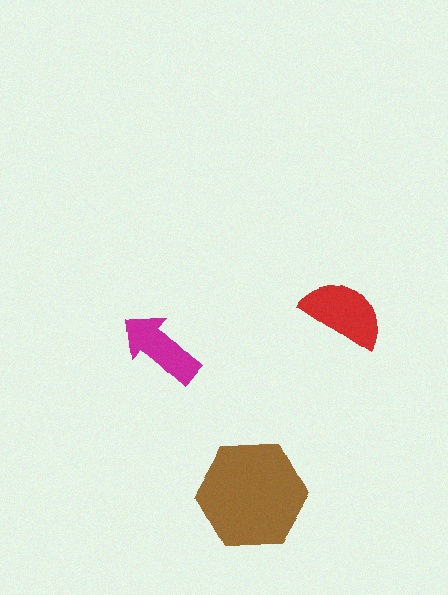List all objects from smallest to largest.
The magenta arrow, the red semicircle, the brown hexagon.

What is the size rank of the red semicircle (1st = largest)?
2nd.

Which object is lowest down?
The brown hexagon is bottommost.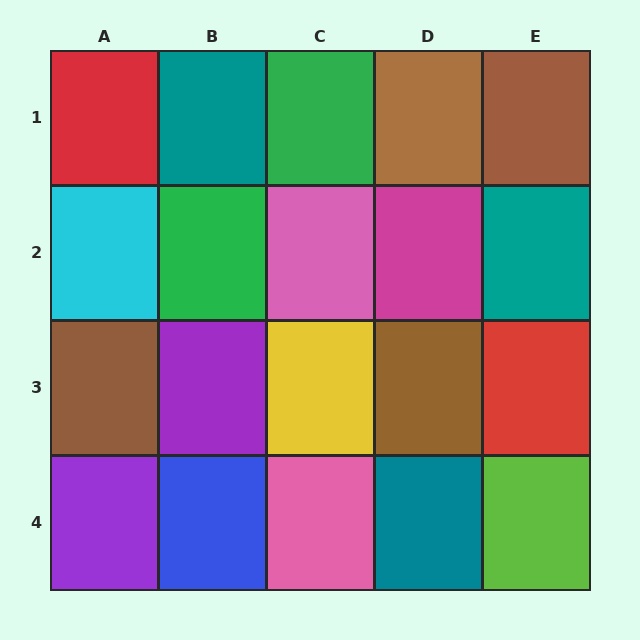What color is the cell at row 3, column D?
Brown.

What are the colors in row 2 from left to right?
Cyan, green, pink, magenta, teal.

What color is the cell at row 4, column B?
Blue.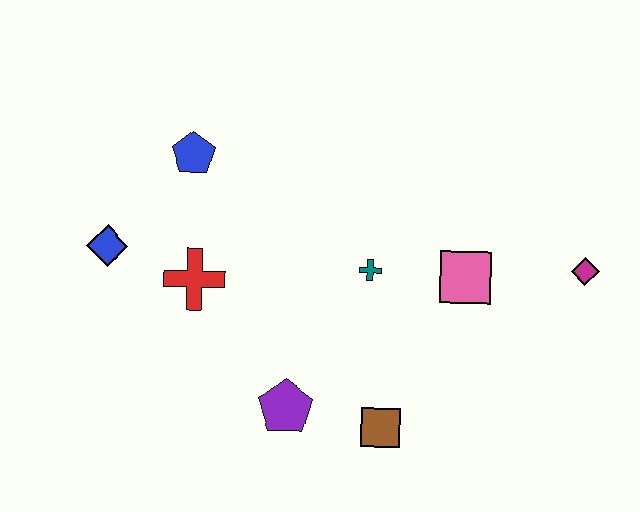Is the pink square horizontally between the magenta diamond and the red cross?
Yes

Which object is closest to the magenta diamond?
The pink square is closest to the magenta diamond.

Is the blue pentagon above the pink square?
Yes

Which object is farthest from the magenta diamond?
The blue diamond is farthest from the magenta diamond.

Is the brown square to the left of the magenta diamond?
Yes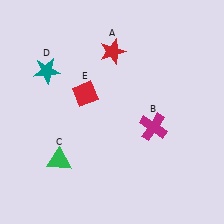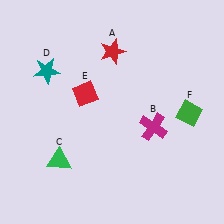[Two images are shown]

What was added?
A green diamond (F) was added in Image 2.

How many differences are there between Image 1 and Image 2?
There is 1 difference between the two images.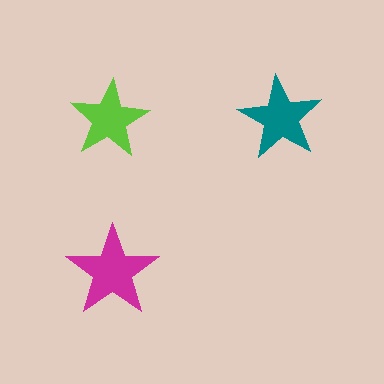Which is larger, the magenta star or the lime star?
The magenta one.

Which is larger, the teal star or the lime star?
The teal one.